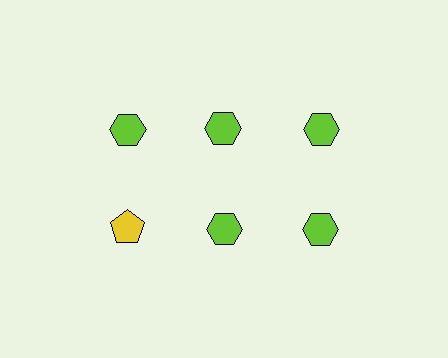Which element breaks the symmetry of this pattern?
The yellow pentagon in the second row, leftmost column breaks the symmetry. All other shapes are lime hexagons.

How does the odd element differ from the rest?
It differs in both color (yellow instead of lime) and shape (pentagon instead of hexagon).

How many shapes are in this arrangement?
There are 6 shapes arranged in a grid pattern.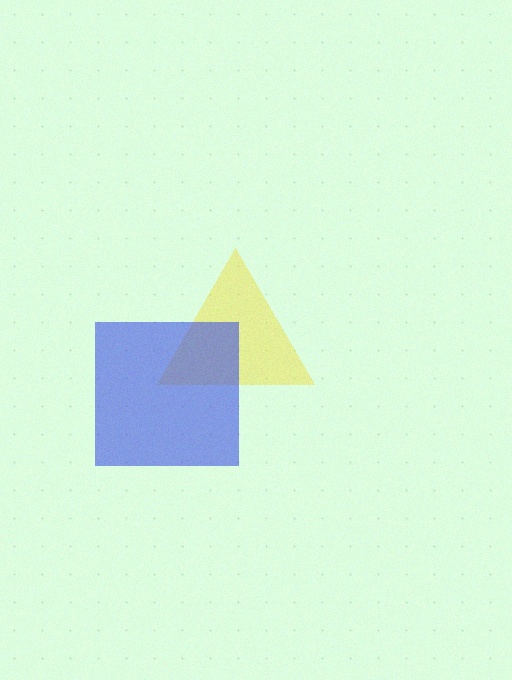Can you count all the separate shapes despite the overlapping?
Yes, there are 2 separate shapes.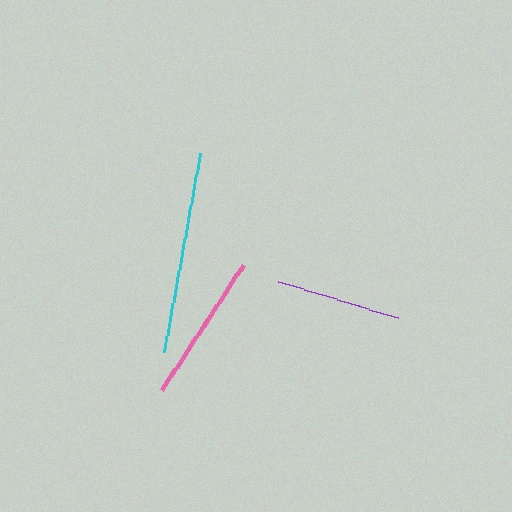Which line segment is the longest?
The cyan line is the longest at approximately 202 pixels.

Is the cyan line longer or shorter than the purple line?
The cyan line is longer than the purple line.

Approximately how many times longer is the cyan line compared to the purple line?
The cyan line is approximately 1.6 times the length of the purple line.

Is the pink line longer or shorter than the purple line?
The pink line is longer than the purple line.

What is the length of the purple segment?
The purple segment is approximately 126 pixels long.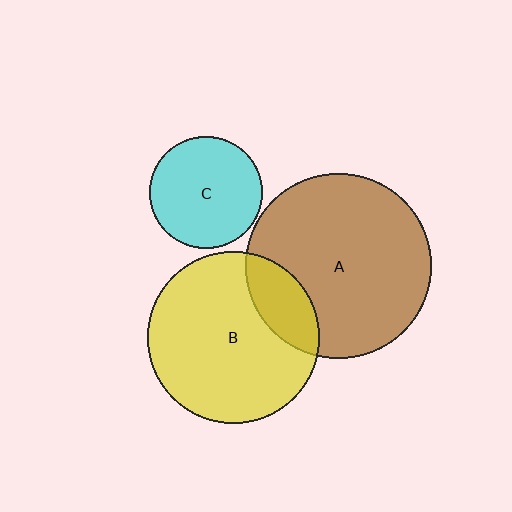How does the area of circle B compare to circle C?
Approximately 2.4 times.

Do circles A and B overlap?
Yes.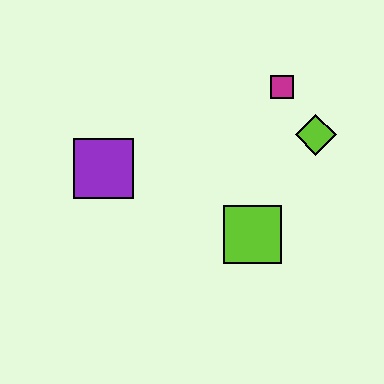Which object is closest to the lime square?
The lime diamond is closest to the lime square.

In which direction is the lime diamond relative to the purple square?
The lime diamond is to the right of the purple square.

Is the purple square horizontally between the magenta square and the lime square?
No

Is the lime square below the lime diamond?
Yes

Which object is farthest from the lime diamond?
The purple square is farthest from the lime diamond.